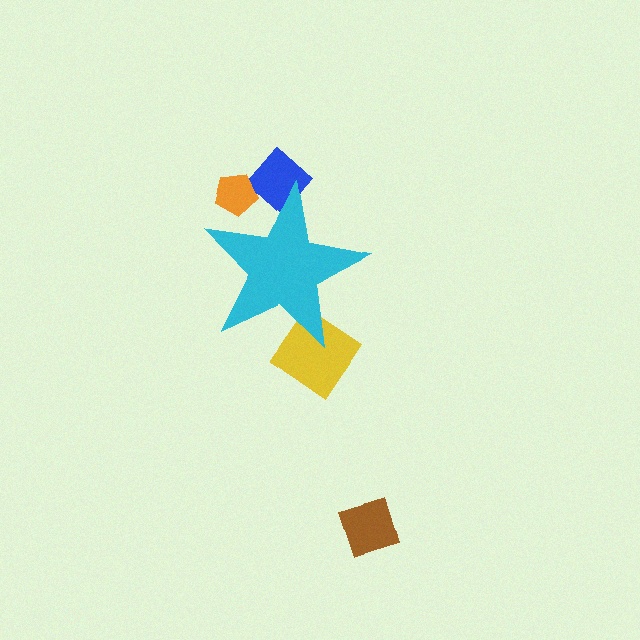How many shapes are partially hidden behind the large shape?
3 shapes are partially hidden.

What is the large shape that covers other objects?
A cyan star.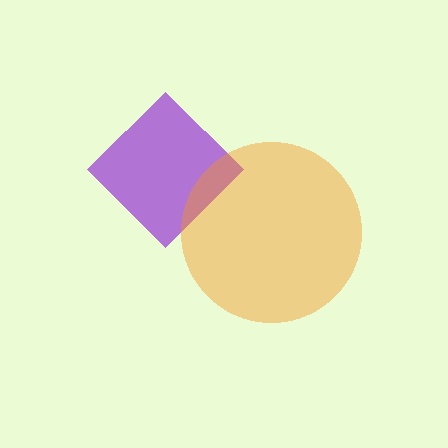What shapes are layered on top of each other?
The layered shapes are: a purple diamond, an orange circle.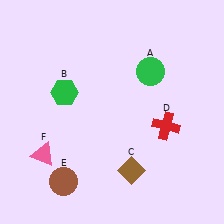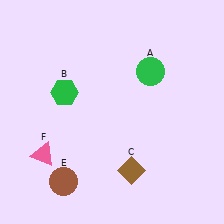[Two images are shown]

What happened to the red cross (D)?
The red cross (D) was removed in Image 2. It was in the bottom-right area of Image 1.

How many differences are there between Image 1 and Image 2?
There is 1 difference between the two images.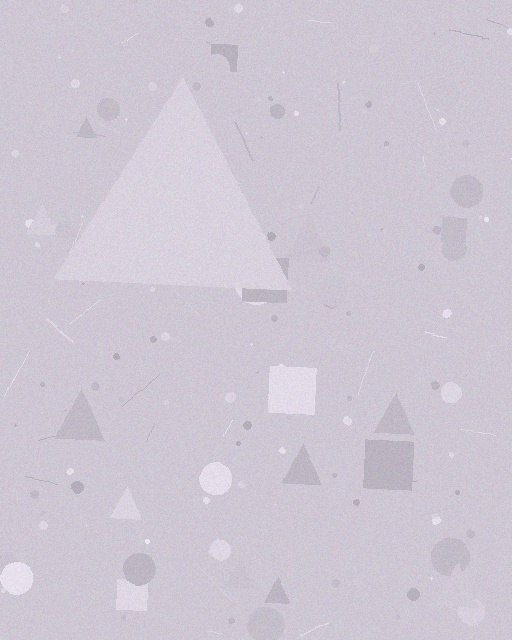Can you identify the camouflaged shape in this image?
The camouflaged shape is a triangle.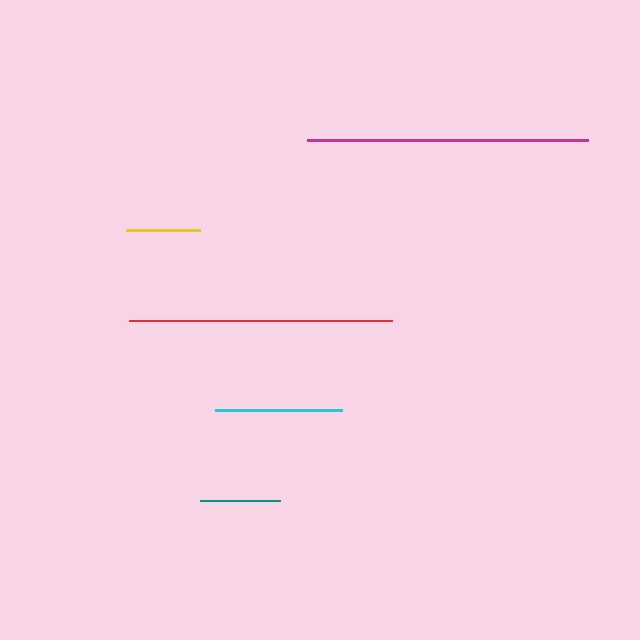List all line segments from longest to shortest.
From longest to shortest: magenta, red, cyan, teal, yellow.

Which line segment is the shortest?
The yellow line is the shortest at approximately 75 pixels.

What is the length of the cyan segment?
The cyan segment is approximately 127 pixels long.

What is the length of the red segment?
The red segment is approximately 263 pixels long.